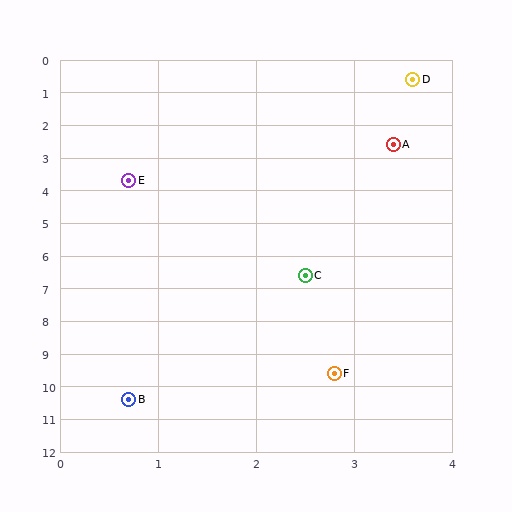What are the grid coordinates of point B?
Point B is at approximately (0.7, 10.4).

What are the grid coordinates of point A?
Point A is at approximately (3.4, 2.6).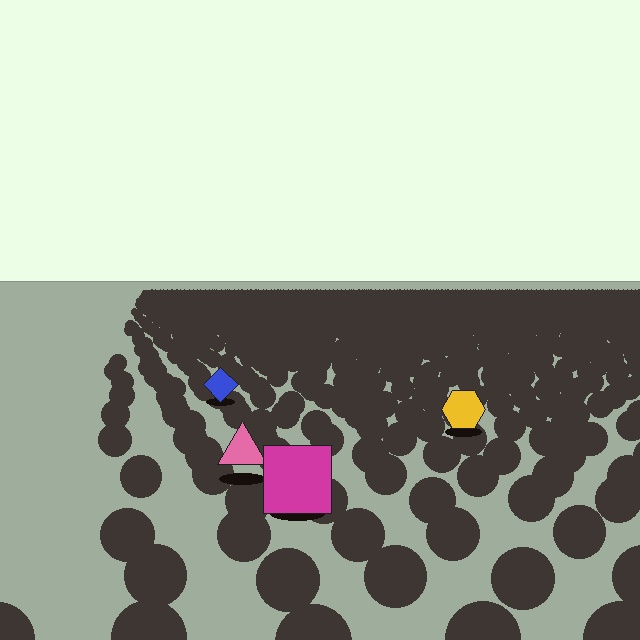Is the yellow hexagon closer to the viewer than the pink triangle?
No. The pink triangle is closer — you can tell from the texture gradient: the ground texture is coarser near it.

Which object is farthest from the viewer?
The blue diamond is farthest from the viewer. It appears smaller and the ground texture around it is denser.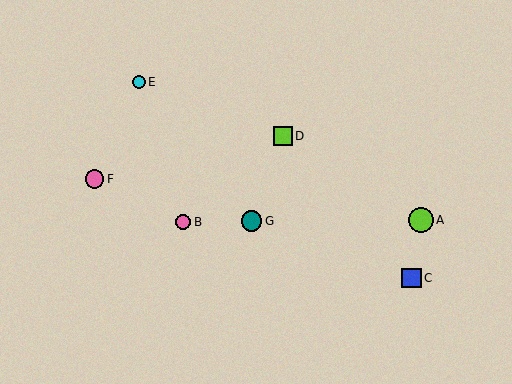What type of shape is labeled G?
Shape G is a teal circle.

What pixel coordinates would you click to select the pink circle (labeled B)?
Click at (183, 222) to select the pink circle B.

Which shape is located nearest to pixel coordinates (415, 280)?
The blue square (labeled C) at (412, 278) is nearest to that location.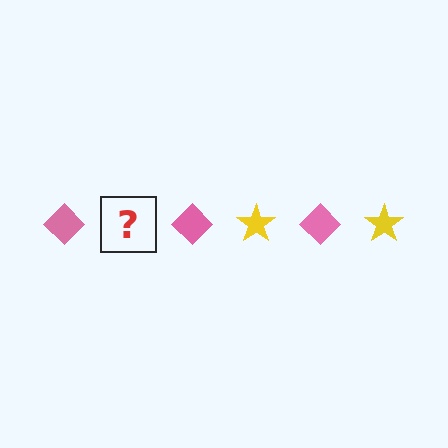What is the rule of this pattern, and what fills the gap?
The rule is that the pattern alternates between pink diamond and yellow star. The gap should be filled with a yellow star.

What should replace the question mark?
The question mark should be replaced with a yellow star.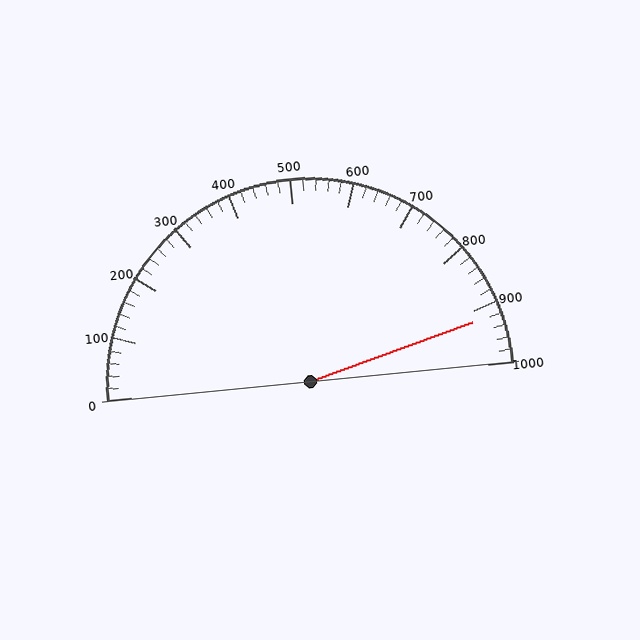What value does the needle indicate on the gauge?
The needle indicates approximately 920.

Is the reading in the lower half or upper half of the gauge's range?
The reading is in the upper half of the range (0 to 1000).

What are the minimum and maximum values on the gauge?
The gauge ranges from 0 to 1000.